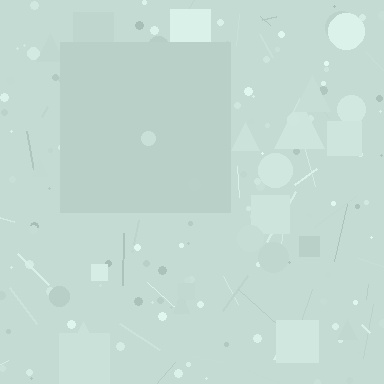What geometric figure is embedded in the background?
A square is embedded in the background.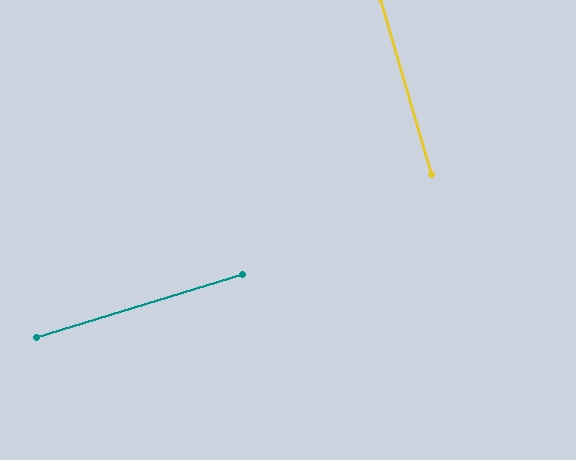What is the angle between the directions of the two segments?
Approximately 89 degrees.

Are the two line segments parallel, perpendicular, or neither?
Perpendicular — they meet at approximately 89°.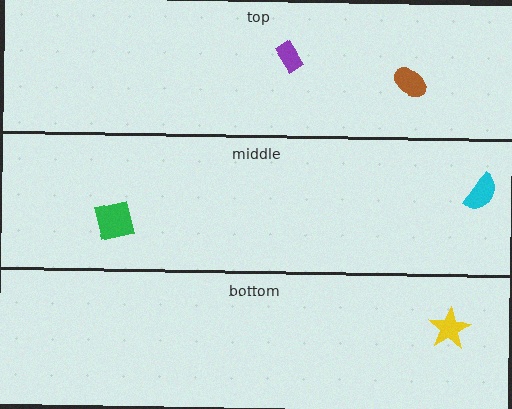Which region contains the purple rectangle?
The top region.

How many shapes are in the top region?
2.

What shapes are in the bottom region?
The yellow star.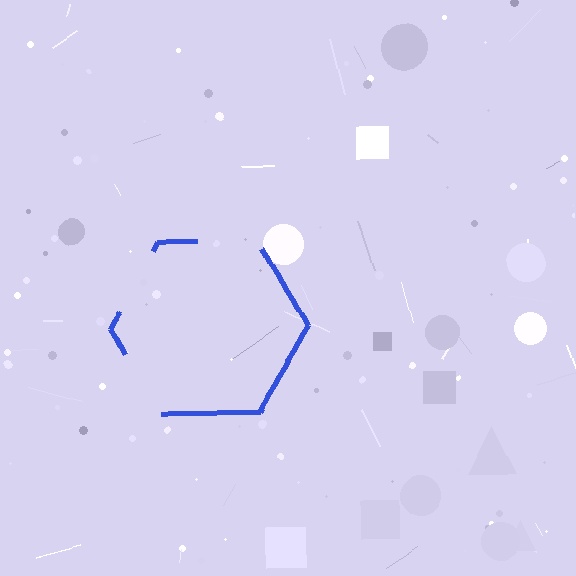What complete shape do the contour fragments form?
The contour fragments form a hexagon.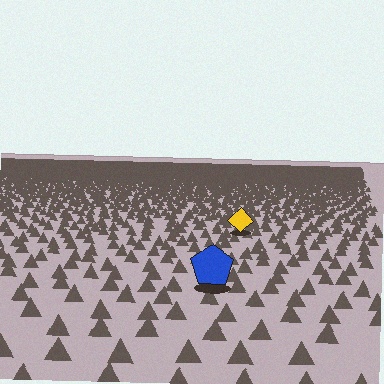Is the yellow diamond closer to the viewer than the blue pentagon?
No. The blue pentagon is closer — you can tell from the texture gradient: the ground texture is coarser near it.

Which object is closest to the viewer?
The blue pentagon is closest. The texture marks near it are larger and more spread out.